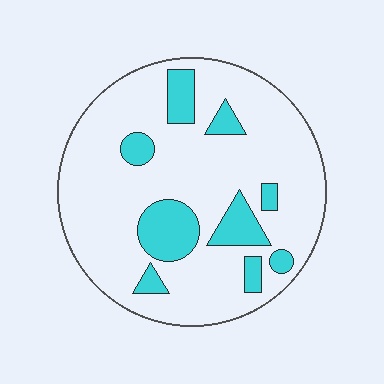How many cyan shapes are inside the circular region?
9.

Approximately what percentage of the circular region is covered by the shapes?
Approximately 20%.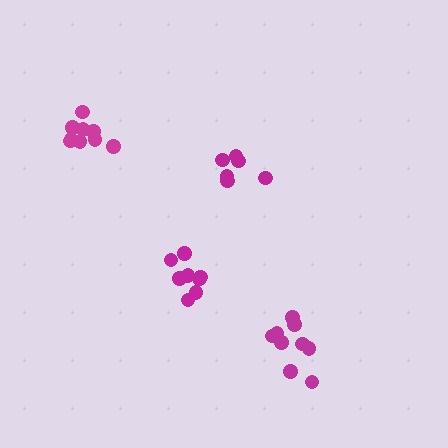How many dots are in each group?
Group 1: 9 dots, Group 2: 6 dots, Group 3: 8 dots, Group 4: 9 dots (32 total).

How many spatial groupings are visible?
There are 4 spatial groupings.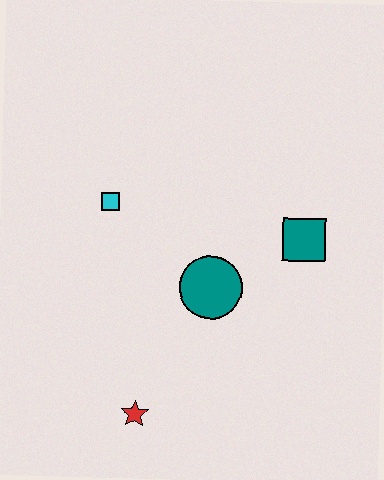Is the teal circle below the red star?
No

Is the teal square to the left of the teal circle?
No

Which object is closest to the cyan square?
The teal circle is closest to the cyan square.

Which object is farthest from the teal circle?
The red star is farthest from the teal circle.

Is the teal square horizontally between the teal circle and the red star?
No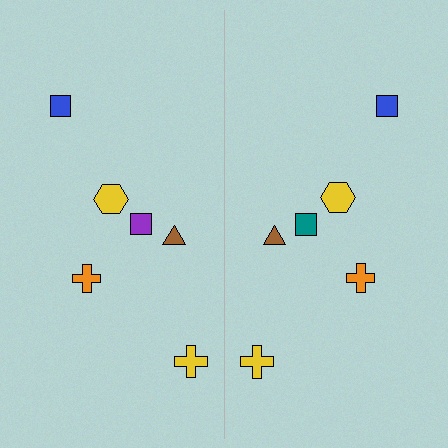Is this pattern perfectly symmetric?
No, the pattern is not perfectly symmetric. The teal square on the right side breaks the symmetry — its mirror counterpart is purple.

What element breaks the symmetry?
The teal square on the right side breaks the symmetry — its mirror counterpart is purple.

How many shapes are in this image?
There are 12 shapes in this image.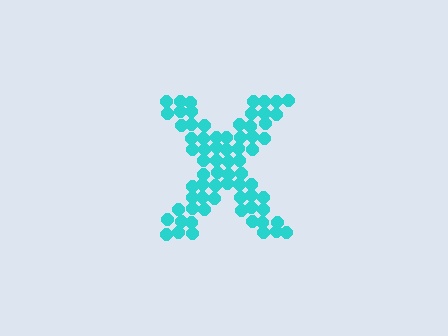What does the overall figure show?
The overall figure shows the letter X.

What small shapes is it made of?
It is made of small circles.